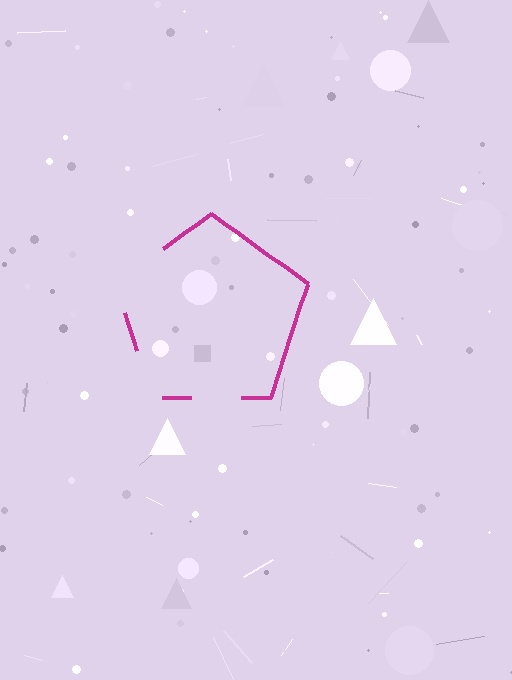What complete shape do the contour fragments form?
The contour fragments form a pentagon.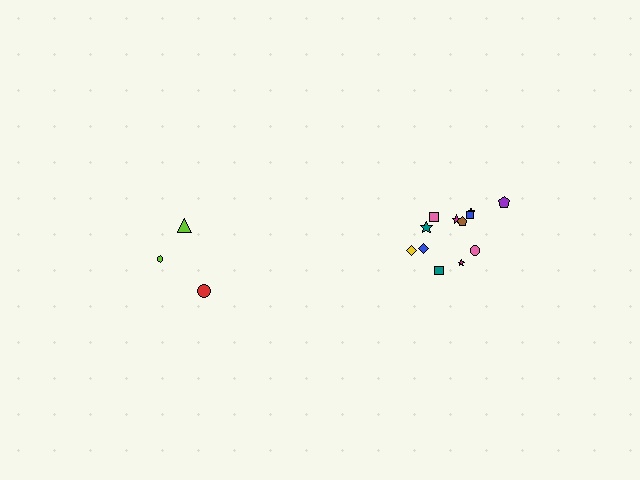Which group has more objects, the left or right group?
The right group.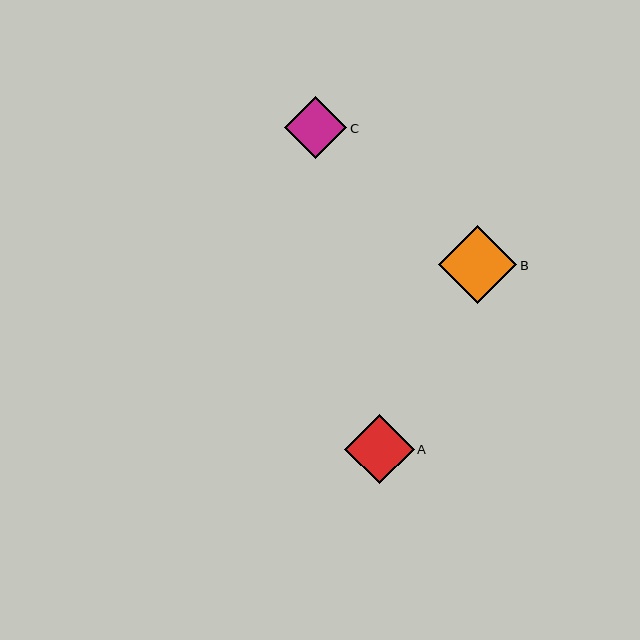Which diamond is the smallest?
Diamond C is the smallest with a size of approximately 62 pixels.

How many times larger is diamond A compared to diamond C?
Diamond A is approximately 1.1 times the size of diamond C.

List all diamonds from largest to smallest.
From largest to smallest: B, A, C.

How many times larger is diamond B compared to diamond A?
Diamond B is approximately 1.1 times the size of diamond A.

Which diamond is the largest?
Diamond B is the largest with a size of approximately 78 pixels.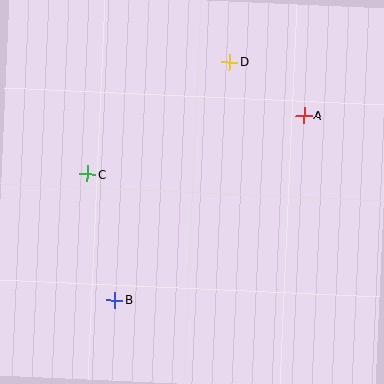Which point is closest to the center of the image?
Point C at (87, 174) is closest to the center.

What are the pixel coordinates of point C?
Point C is at (87, 174).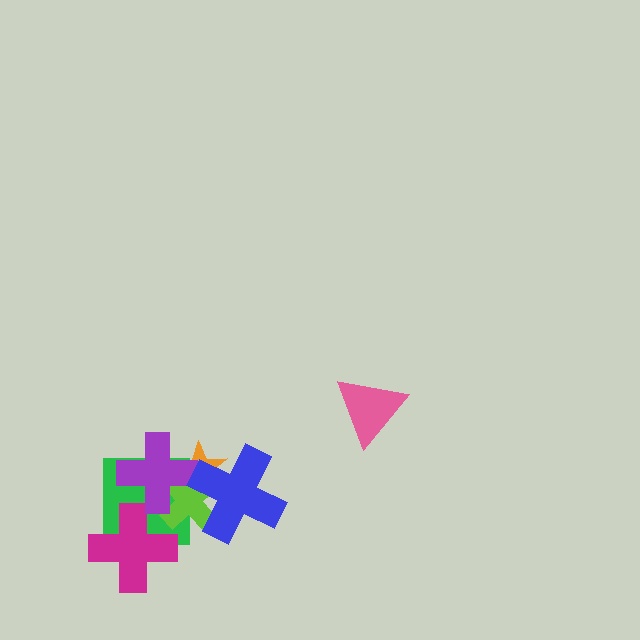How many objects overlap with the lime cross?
4 objects overlap with the lime cross.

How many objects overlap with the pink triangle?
0 objects overlap with the pink triangle.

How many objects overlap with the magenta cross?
1 object overlaps with the magenta cross.